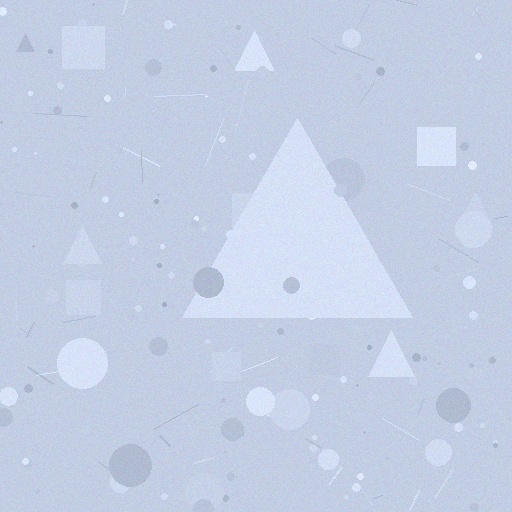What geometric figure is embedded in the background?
A triangle is embedded in the background.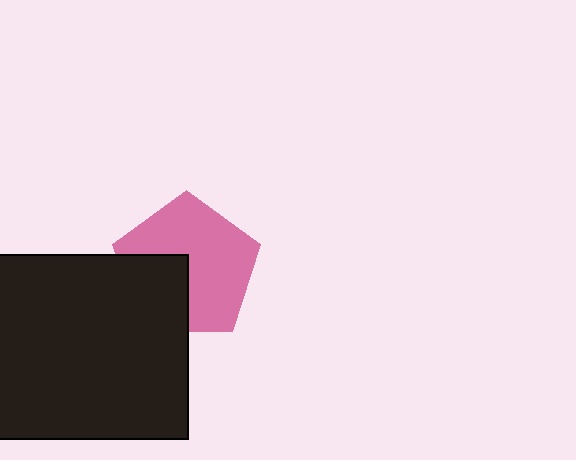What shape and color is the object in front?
The object in front is a black rectangle.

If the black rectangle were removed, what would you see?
You would see the complete pink pentagon.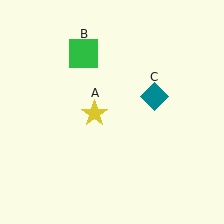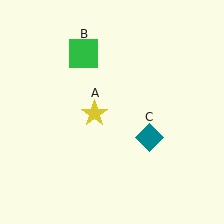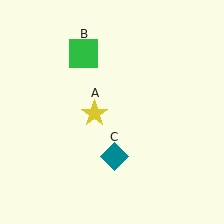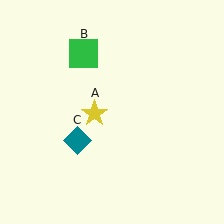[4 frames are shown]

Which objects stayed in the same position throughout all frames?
Yellow star (object A) and green square (object B) remained stationary.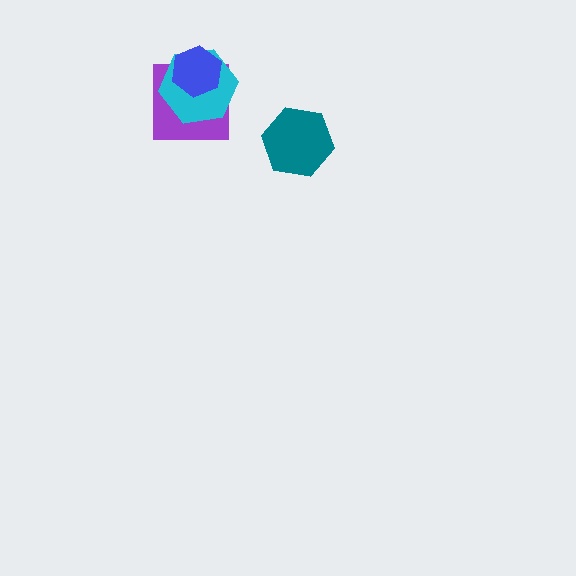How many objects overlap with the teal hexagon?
0 objects overlap with the teal hexagon.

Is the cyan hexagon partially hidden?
Yes, it is partially covered by another shape.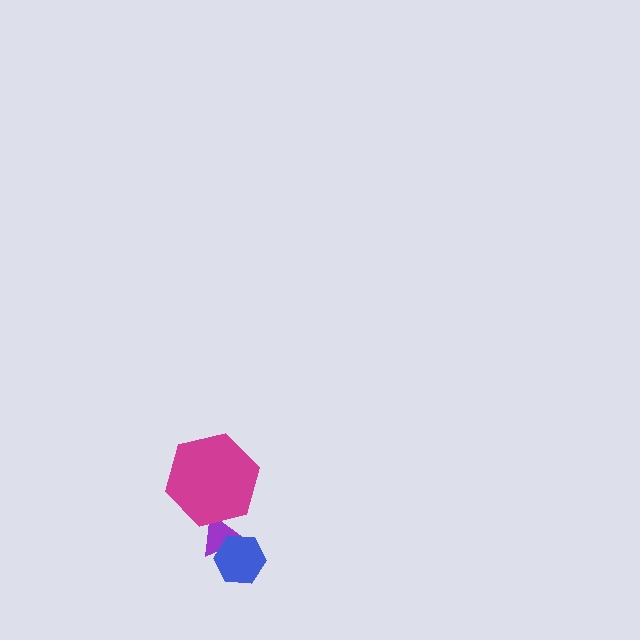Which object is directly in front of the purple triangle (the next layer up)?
The blue hexagon is directly in front of the purple triangle.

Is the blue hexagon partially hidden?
No, no other shape covers it.